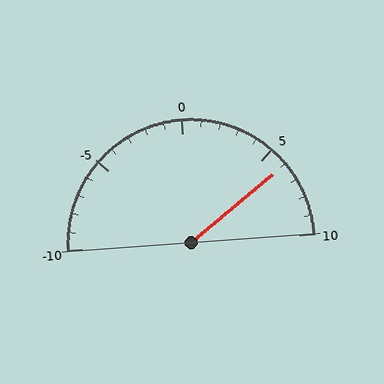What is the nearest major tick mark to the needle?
The nearest major tick mark is 5.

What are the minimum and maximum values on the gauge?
The gauge ranges from -10 to 10.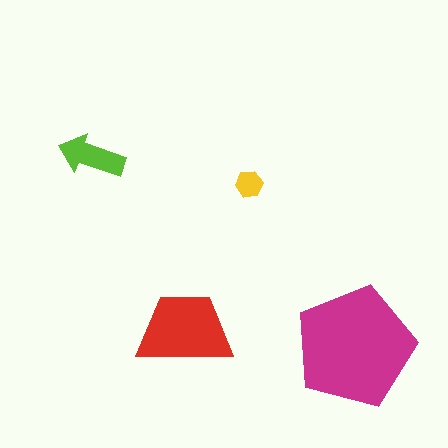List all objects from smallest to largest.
The yellow hexagon, the lime arrow, the red trapezoid, the magenta pentagon.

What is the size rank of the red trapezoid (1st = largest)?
2nd.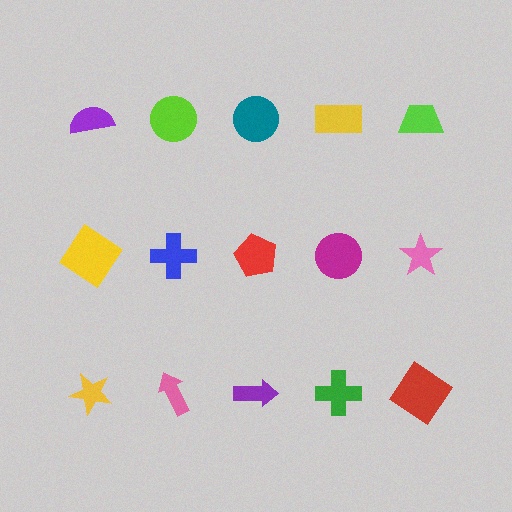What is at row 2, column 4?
A magenta circle.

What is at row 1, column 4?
A yellow rectangle.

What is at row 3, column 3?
A purple arrow.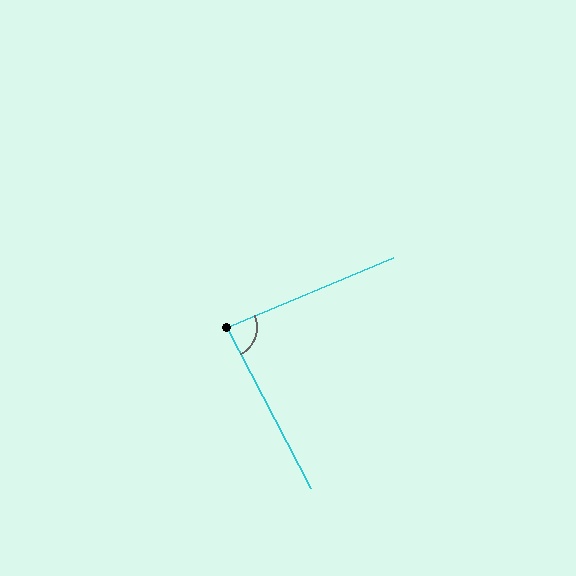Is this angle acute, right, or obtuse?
It is acute.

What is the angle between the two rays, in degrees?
Approximately 85 degrees.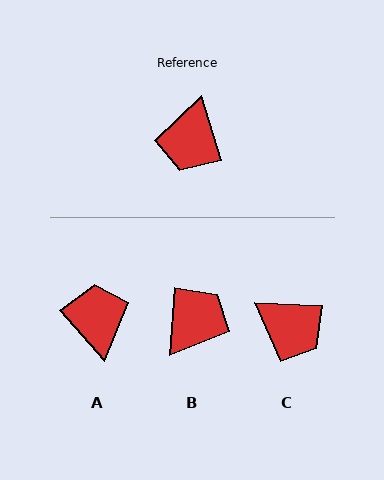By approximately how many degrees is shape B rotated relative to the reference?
Approximately 158 degrees counter-clockwise.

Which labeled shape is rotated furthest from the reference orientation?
B, about 158 degrees away.